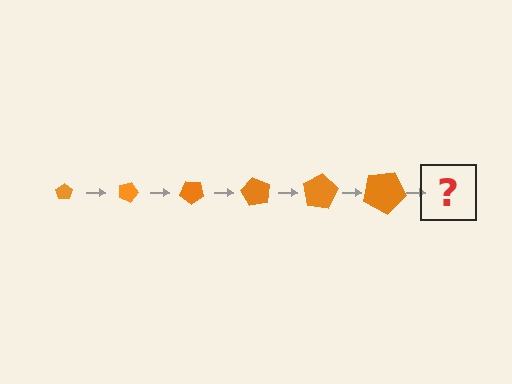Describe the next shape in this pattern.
It should be a pentagon, larger than the previous one and rotated 120 degrees from the start.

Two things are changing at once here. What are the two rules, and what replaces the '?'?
The two rules are that the pentagon grows larger each step and it rotates 20 degrees each step. The '?' should be a pentagon, larger than the previous one and rotated 120 degrees from the start.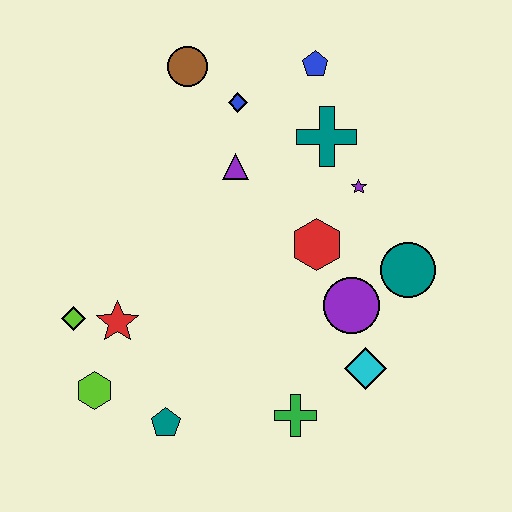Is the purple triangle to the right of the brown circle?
Yes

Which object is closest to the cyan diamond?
The purple circle is closest to the cyan diamond.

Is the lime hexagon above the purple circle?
No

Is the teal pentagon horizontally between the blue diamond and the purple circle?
No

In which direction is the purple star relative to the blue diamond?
The purple star is to the right of the blue diamond.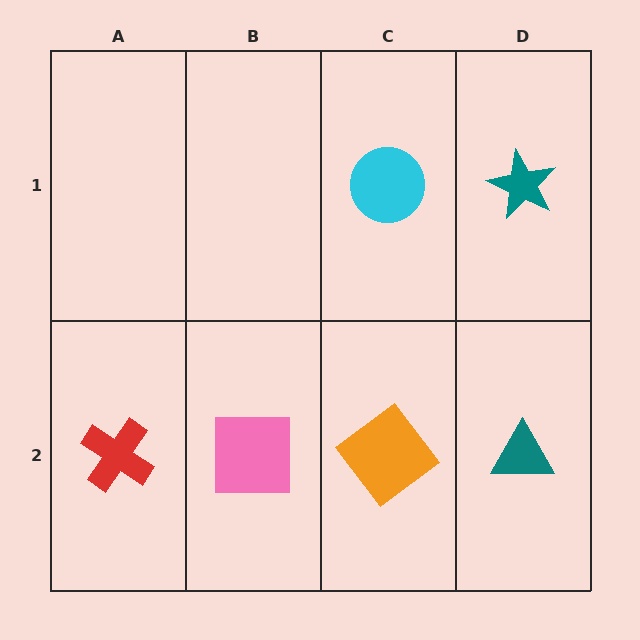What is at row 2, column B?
A pink square.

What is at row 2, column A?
A red cross.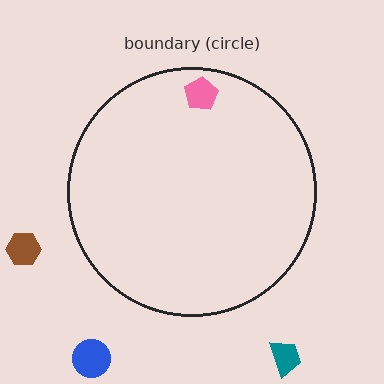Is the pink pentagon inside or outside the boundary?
Inside.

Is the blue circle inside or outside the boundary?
Outside.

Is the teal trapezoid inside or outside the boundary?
Outside.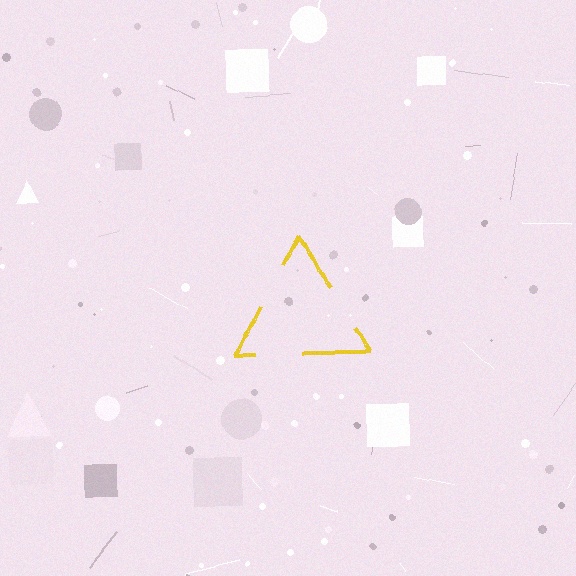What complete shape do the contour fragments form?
The contour fragments form a triangle.